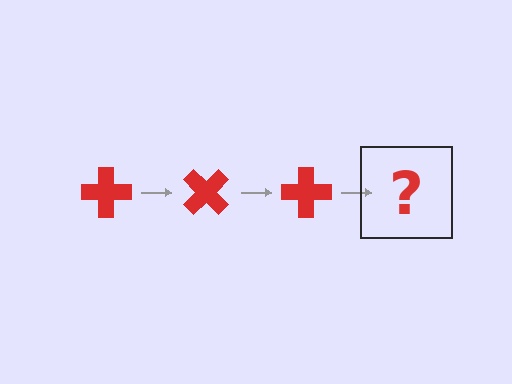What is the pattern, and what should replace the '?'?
The pattern is that the cross rotates 45 degrees each step. The '?' should be a red cross rotated 135 degrees.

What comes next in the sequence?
The next element should be a red cross rotated 135 degrees.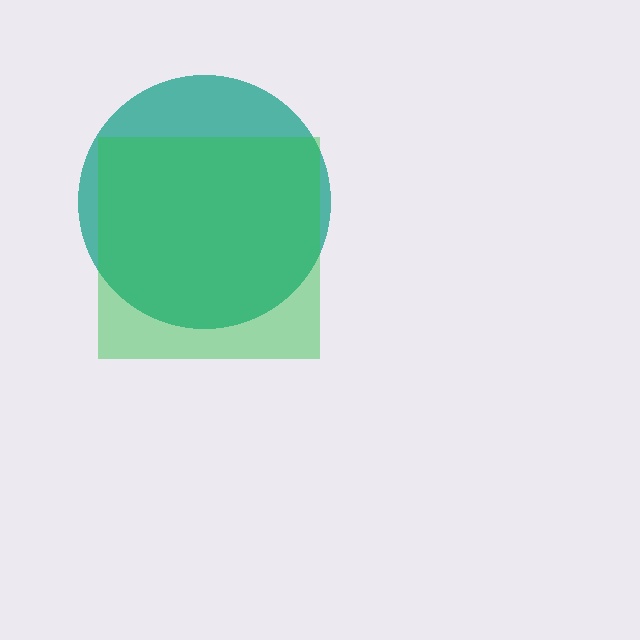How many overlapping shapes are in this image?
There are 2 overlapping shapes in the image.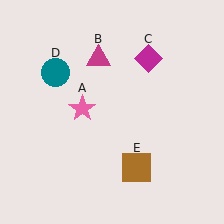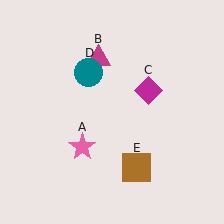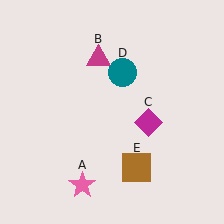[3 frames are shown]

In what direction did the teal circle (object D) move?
The teal circle (object D) moved right.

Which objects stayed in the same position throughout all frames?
Magenta triangle (object B) and brown square (object E) remained stationary.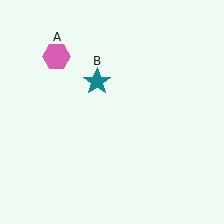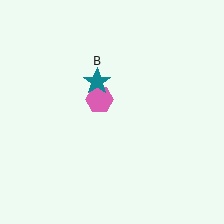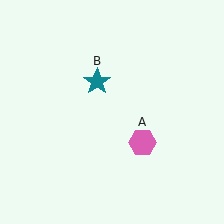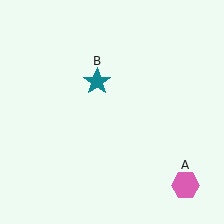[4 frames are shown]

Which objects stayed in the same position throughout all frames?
Teal star (object B) remained stationary.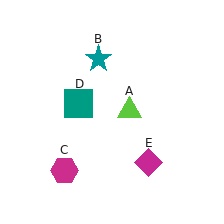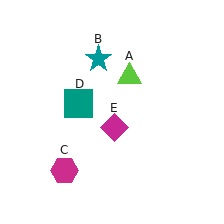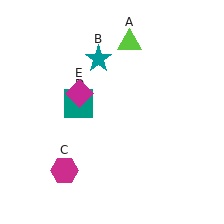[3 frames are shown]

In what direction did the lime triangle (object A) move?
The lime triangle (object A) moved up.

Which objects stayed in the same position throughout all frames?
Teal star (object B) and magenta hexagon (object C) and teal square (object D) remained stationary.